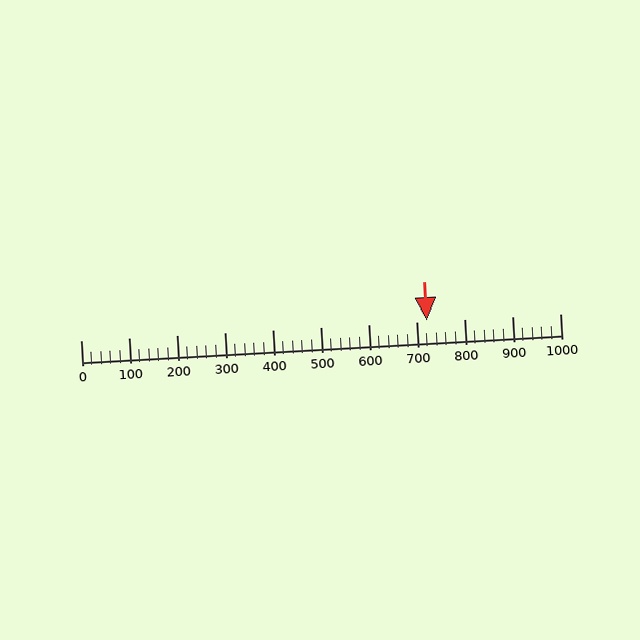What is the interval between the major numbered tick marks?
The major tick marks are spaced 100 units apart.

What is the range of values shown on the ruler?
The ruler shows values from 0 to 1000.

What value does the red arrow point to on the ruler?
The red arrow points to approximately 722.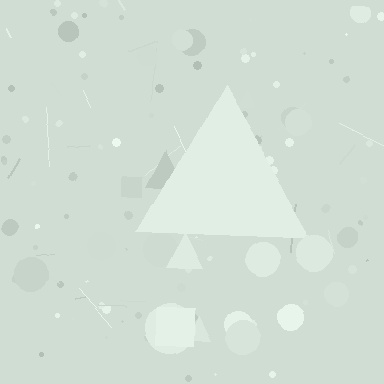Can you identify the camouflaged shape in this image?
The camouflaged shape is a triangle.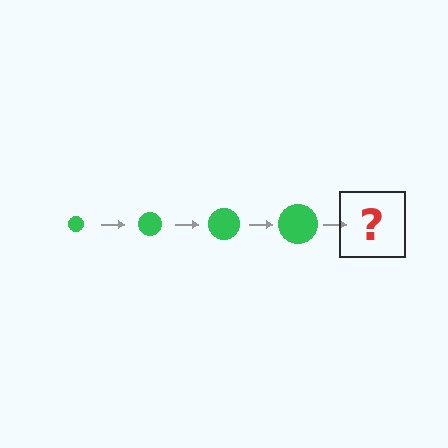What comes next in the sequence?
The next element should be a green circle, larger than the previous one.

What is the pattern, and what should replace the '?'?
The pattern is that the circle gets progressively larger each step. The '?' should be a green circle, larger than the previous one.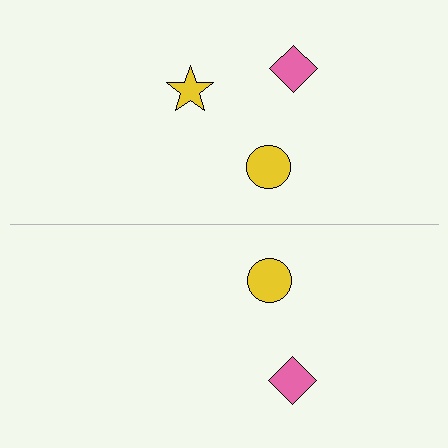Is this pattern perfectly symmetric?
No, the pattern is not perfectly symmetric. A yellow star is missing from the bottom side.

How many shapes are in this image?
There are 5 shapes in this image.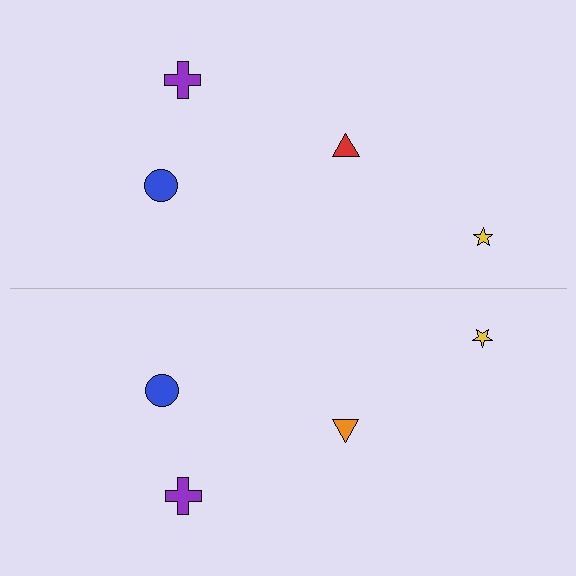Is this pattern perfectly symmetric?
No, the pattern is not perfectly symmetric. The orange triangle on the bottom side breaks the symmetry — its mirror counterpart is red.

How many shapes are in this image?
There are 8 shapes in this image.